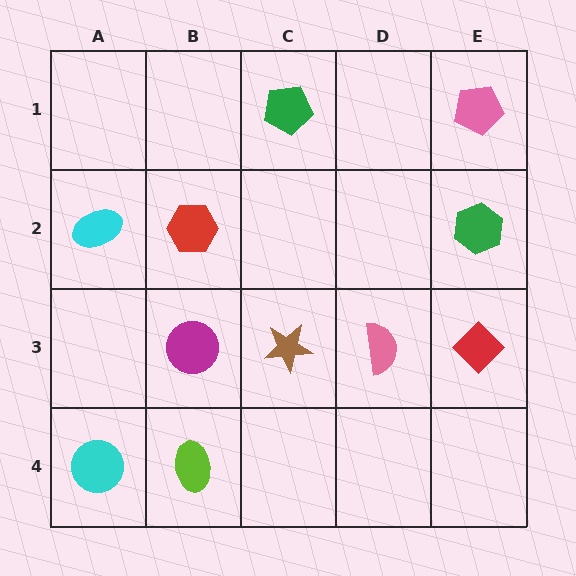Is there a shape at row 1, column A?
No, that cell is empty.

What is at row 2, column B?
A red hexagon.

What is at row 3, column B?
A magenta circle.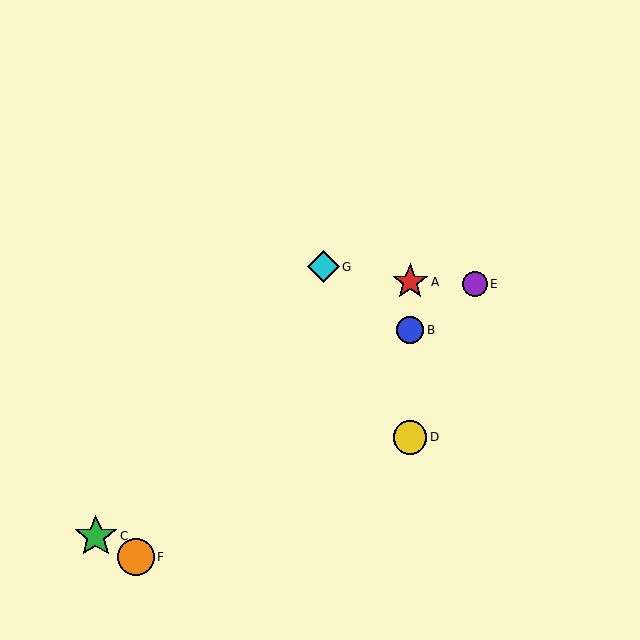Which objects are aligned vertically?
Objects A, B, D are aligned vertically.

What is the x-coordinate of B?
Object B is at x≈410.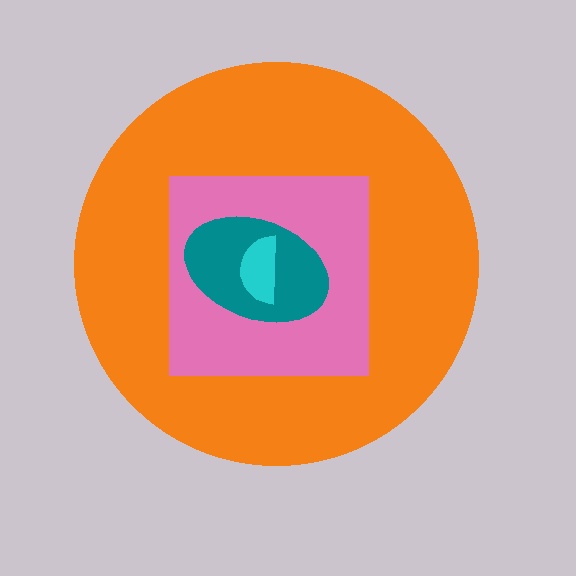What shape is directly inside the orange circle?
The pink square.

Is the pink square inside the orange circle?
Yes.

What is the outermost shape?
The orange circle.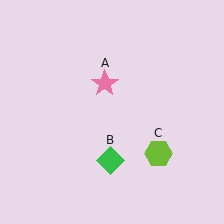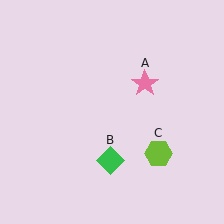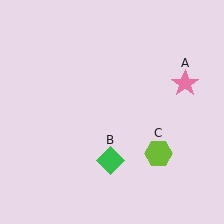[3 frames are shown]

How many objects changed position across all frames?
1 object changed position: pink star (object A).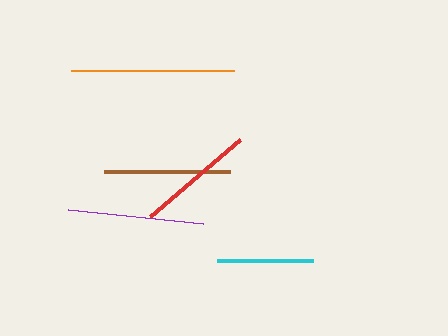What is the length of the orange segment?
The orange segment is approximately 162 pixels long.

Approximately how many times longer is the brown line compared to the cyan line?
The brown line is approximately 1.3 times the length of the cyan line.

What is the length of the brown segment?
The brown segment is approximately 125 pixels long.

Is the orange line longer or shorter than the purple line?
The orange line is longer than the purple line.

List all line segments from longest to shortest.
From longest to shortest: orange, purple, brown, red, cyan.